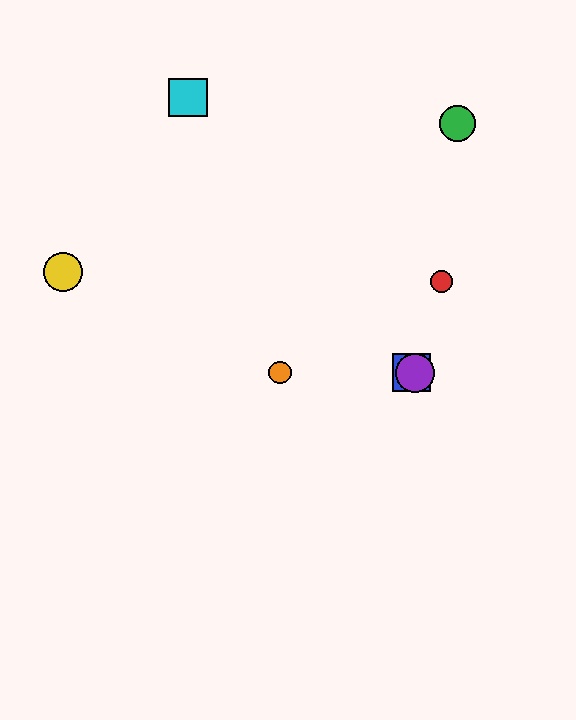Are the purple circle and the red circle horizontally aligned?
No, the purple circle is at y≈373 and the red circle is at y≈282.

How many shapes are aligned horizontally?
3 shapes (the blue square, the purple circle, the orange circle) are aligned horizontally.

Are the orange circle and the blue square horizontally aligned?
Yes, both are at y≈373.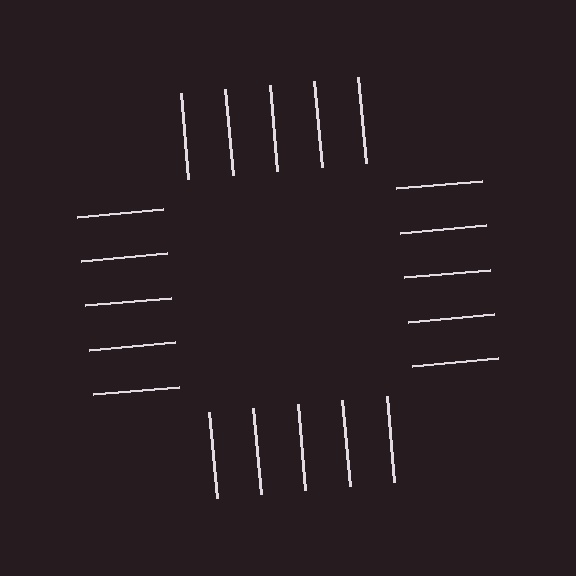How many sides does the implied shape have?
4 sides — the line-ends trace a square.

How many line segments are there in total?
20 — 5 along each of the 4 edges.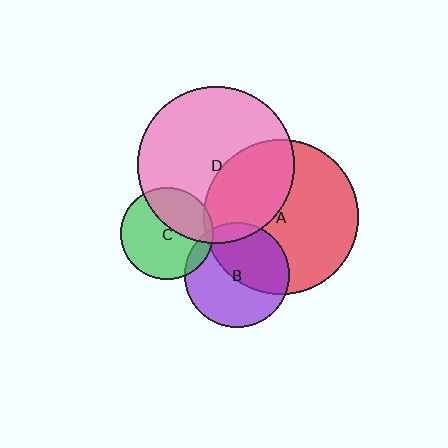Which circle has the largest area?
Circle D (pink).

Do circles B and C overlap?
Yes.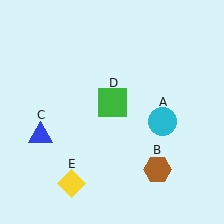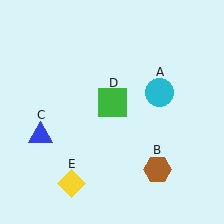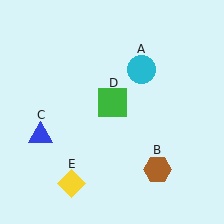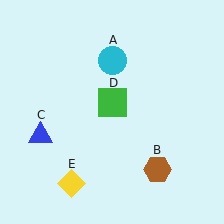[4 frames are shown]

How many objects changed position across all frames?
1 object changed position: cyan circle (object A).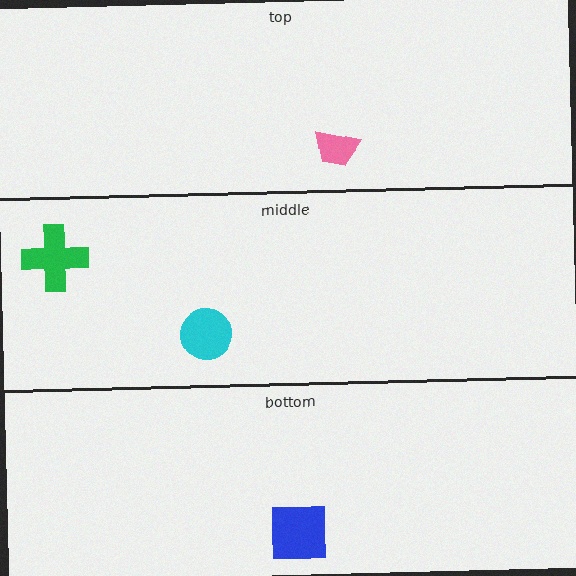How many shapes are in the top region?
1.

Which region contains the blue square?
The bottom region.